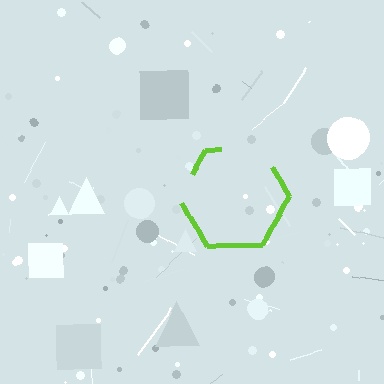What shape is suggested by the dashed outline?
The dashed outline suggests a hexagon.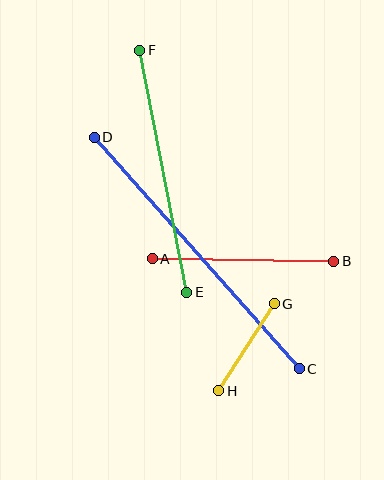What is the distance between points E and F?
The distance is approximately 246 pixels.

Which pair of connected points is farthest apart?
Points C and D are farthest apart.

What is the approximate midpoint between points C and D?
The midpoint is at approximately (197, 253) pixels.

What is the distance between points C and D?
The distance is approximately 310 pixels.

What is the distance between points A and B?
The distance is approximately 182 pixels.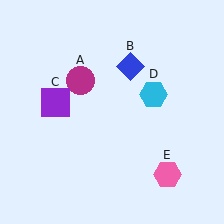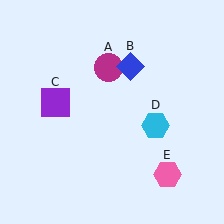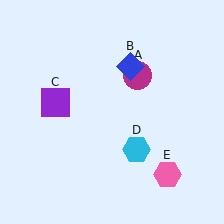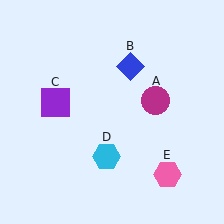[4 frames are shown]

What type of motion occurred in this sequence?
The magenta circle (object A), cyan hexagon (object D) rotated clockwise around the center of the scene.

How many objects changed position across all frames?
2 objects changed position: magenta circle (object A), cyan hexagon (object D).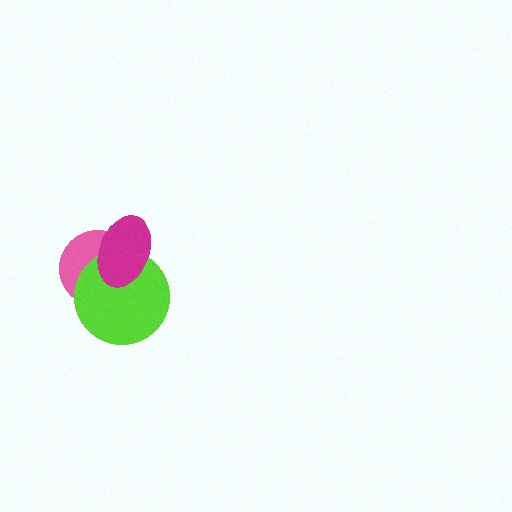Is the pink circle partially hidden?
Yes, it is partially covered by another shape.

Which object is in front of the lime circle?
The magenta ellipse is in front of the lime circle.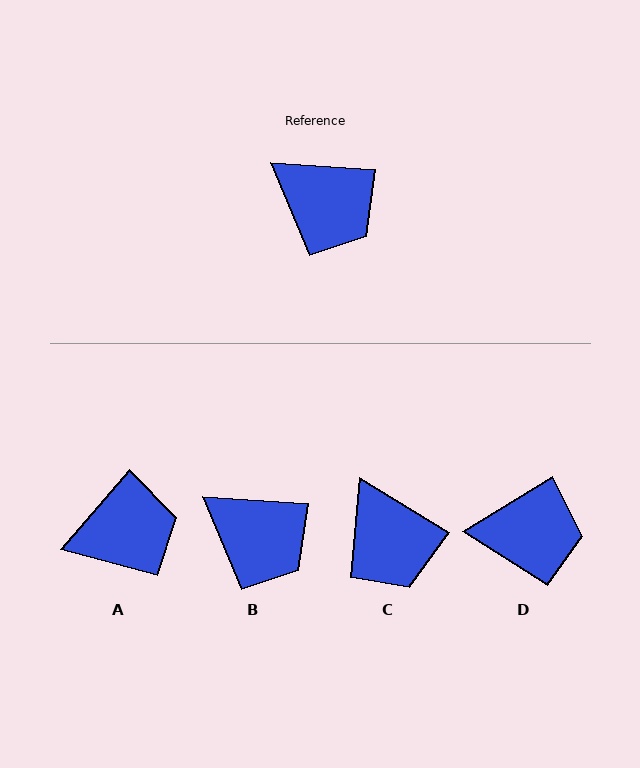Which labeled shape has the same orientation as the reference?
B.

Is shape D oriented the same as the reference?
No, it is off by about 35 degrees.